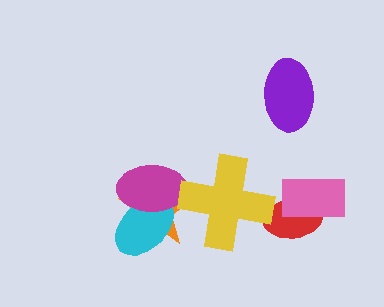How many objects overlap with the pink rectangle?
1 object overlaps with the pink rectangle.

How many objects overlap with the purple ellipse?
0 objects overlap with the purple ellipse.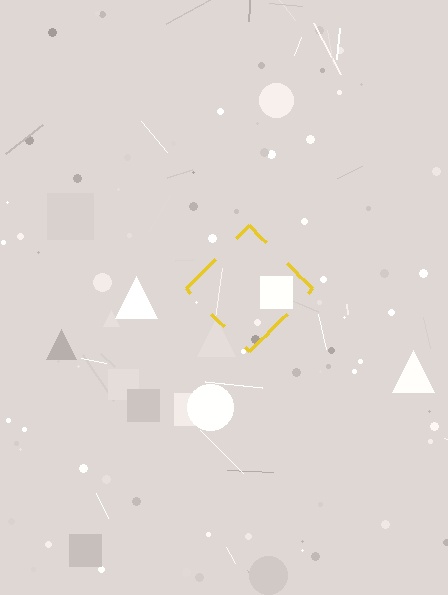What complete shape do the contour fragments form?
The contour fragments form a diamond.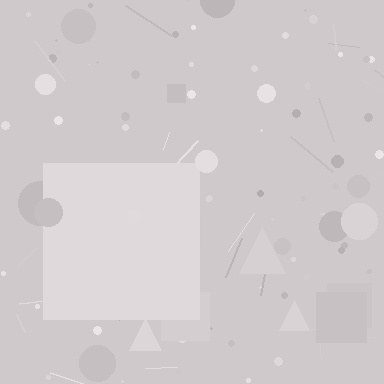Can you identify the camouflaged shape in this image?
The camouflaged shape is a square.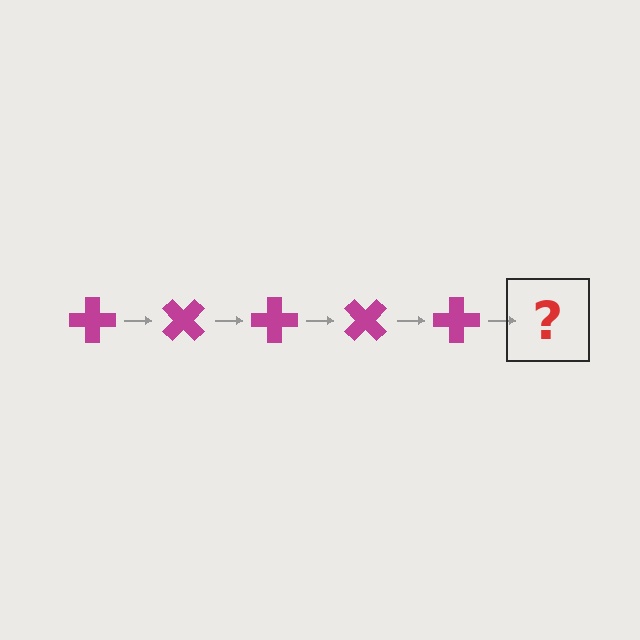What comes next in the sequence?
The next element should be a magenta cross rotated 225 degrees.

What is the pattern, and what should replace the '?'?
The pattern is that the cross rotates 45 degrees each step. The '?' should be a magenta cross rotated 225 degrees.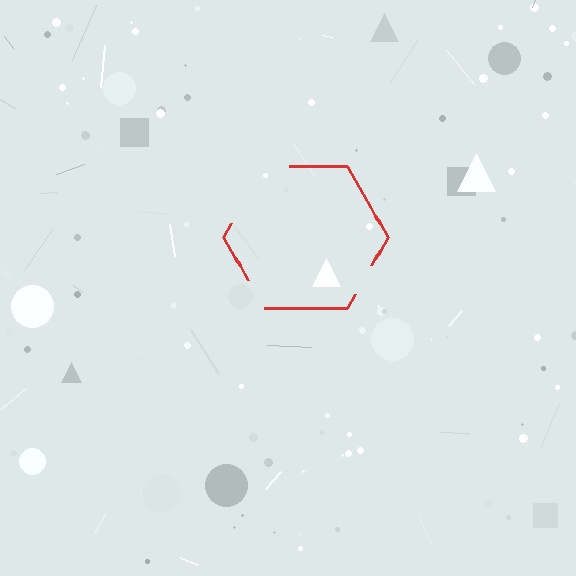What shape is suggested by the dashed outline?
The dashed outline suggests a hexagon.